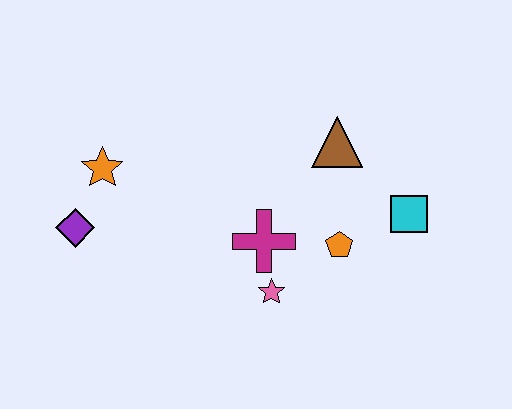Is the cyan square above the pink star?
Yes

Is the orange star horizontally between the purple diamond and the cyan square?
Yes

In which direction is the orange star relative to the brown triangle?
The orange star is to the left of the brown triangle.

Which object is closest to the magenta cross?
The pink star is closest to the magenta cross.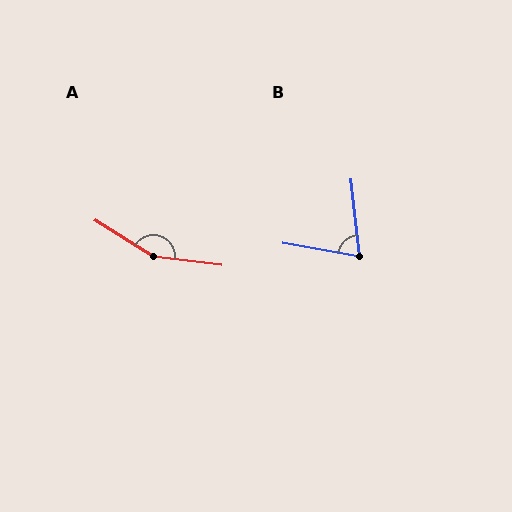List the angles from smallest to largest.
B (74°), A (155°).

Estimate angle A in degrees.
Approximately 155 degrees.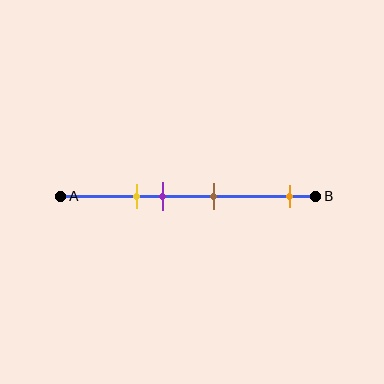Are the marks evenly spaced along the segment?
No, the marks are not evenly spaced.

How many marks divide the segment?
There are 4 marks dividing the segment.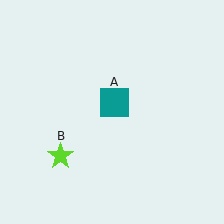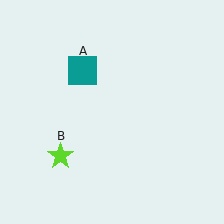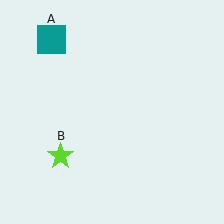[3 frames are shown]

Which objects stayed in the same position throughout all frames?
Lime star (object B) remained stationary.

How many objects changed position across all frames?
1 object changed position: teal square (object A).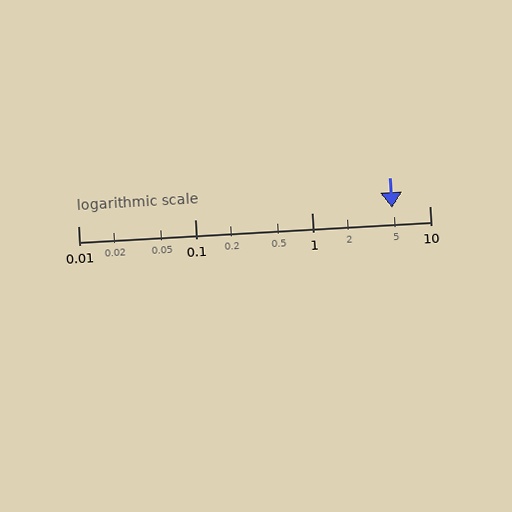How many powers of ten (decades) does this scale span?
The scale spans 3 decades, from 0.01 to 10.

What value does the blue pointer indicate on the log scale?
The pointer indicates approximately 4.8.